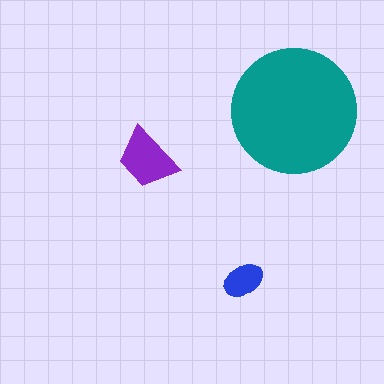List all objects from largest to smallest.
The teal circle, the purple trapezoid, the blue ellipse.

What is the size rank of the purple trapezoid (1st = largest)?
2nd.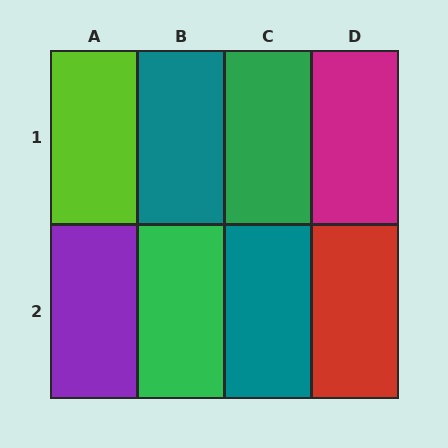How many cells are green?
2 cells are green.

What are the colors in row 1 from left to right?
Lime, teal, green, magenta.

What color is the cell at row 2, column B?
Green.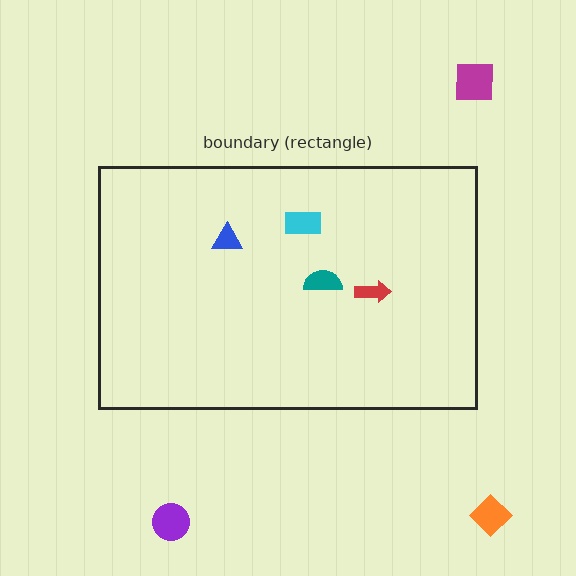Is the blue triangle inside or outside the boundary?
Inside.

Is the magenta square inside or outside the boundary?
Outside.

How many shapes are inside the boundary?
4 inside, 3 outside.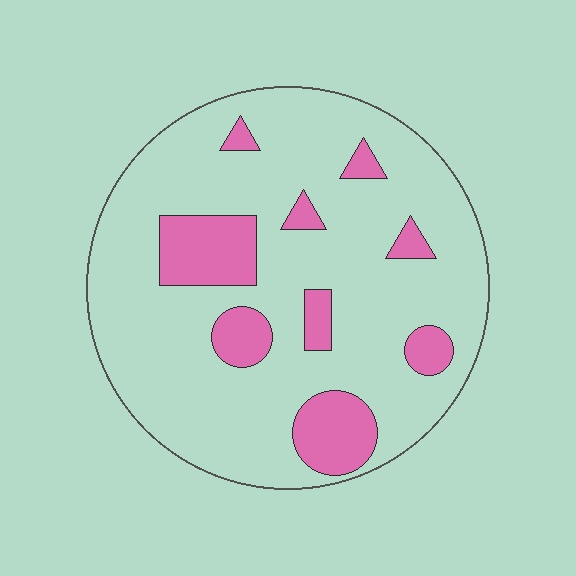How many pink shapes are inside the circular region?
9.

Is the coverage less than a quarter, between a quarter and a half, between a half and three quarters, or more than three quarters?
Less than a quarter.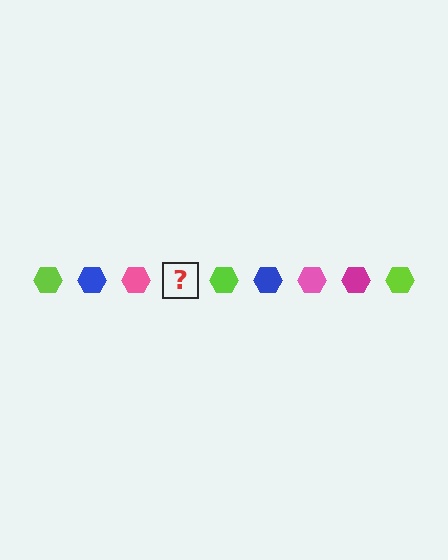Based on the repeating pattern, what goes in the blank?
The blank should be a magenta hexagon.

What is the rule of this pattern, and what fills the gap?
The rule is that the pattern cycles through lime, blue, pink, magenta hexagons. The gap should be filled with a magenta hexagon.